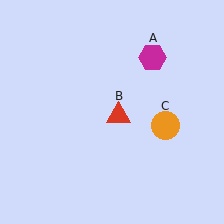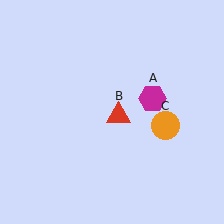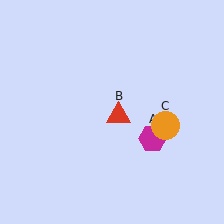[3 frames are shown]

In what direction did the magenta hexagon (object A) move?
The magenta hexagon (object A) moved down.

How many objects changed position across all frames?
1 object changed position: magenta hexagon (object A).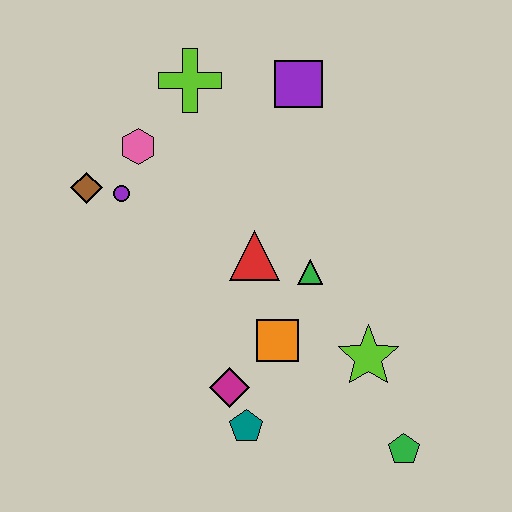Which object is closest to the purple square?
The lime cross is closest to the purple square.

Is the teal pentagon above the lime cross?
No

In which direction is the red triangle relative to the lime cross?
The red triangle is below the lime cross.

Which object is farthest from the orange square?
The lime cross is farthest from the orange square.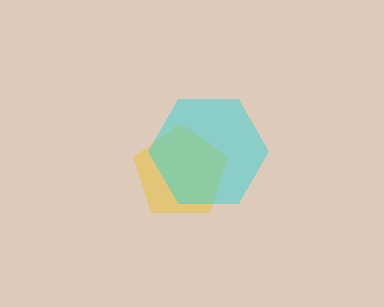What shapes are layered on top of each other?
The layered shapes are: a yellow pentagon, a cyan hexagon.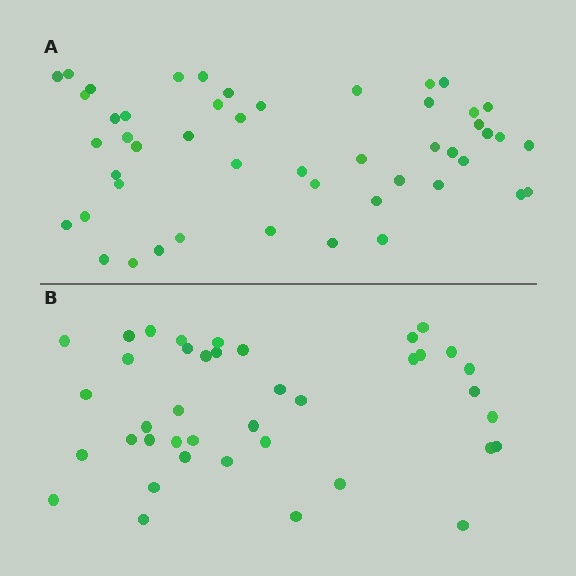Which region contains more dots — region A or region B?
Region A (the top region) has more dots.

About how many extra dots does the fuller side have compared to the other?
Region A has roughly 8 or so more dots than region B.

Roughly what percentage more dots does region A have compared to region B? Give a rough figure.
About 20% more.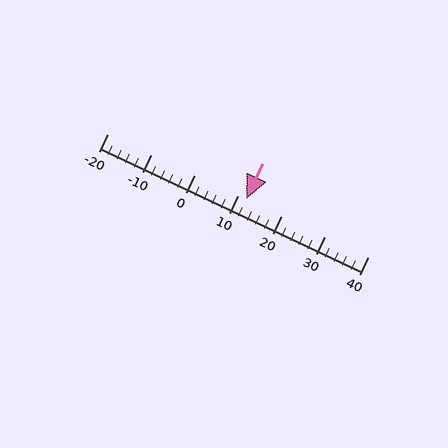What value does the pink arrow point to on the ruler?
The pink arrow points to approximately 12.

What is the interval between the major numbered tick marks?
The major tick marks are spaced 10 units apart.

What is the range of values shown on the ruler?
The ruler shows values from -20 to 40.